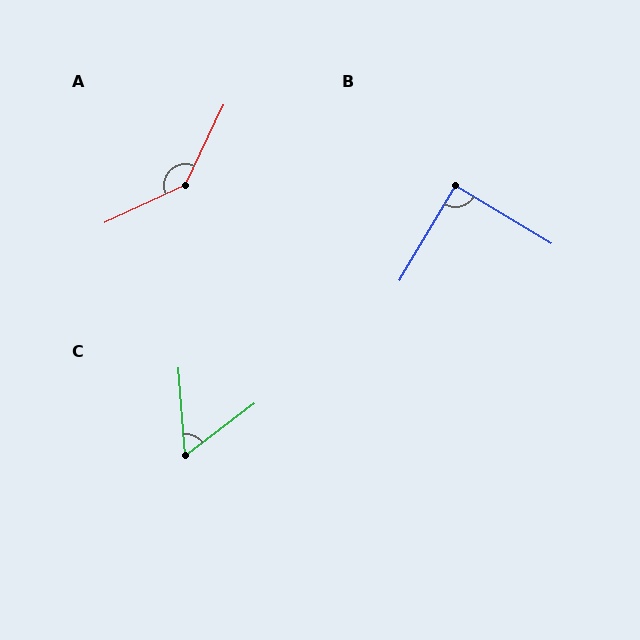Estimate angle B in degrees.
Approximately 90 degrees.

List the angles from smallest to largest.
C (57°), B (90°), A (140°).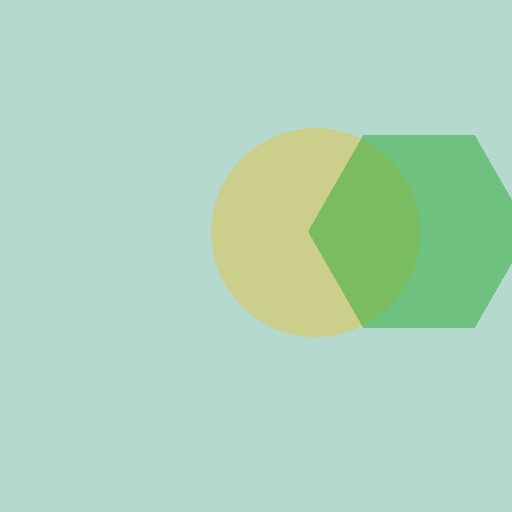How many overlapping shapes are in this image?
There are 2 overlapping shapes in the image.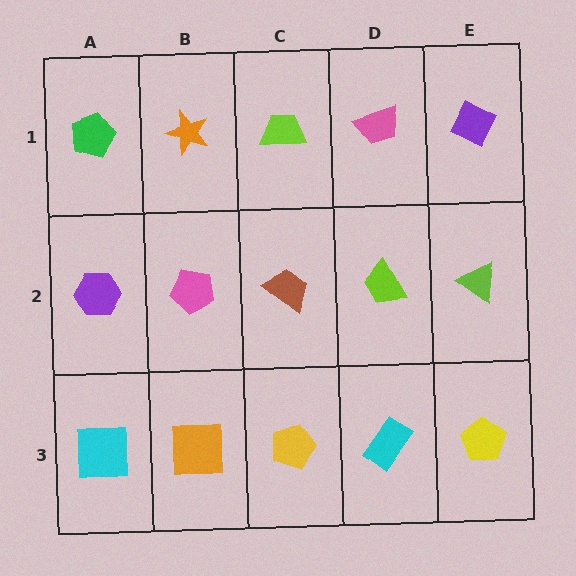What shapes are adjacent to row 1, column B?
A pink pentagon (row 2, column B), a green pentagon (row 1, column A), a lime trapezoid (row 1, column C).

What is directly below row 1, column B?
A pink pentagon.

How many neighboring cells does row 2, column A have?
3.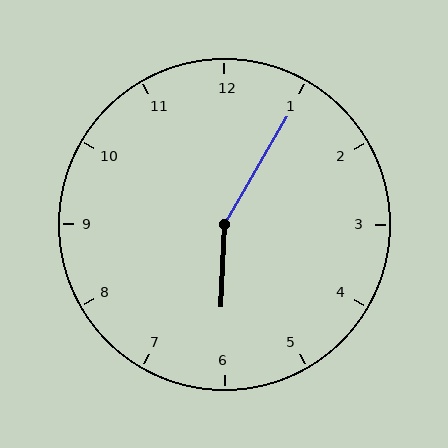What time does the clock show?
6:05.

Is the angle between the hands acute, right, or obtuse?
It is obtuse.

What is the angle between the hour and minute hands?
Approximately 152 degrees.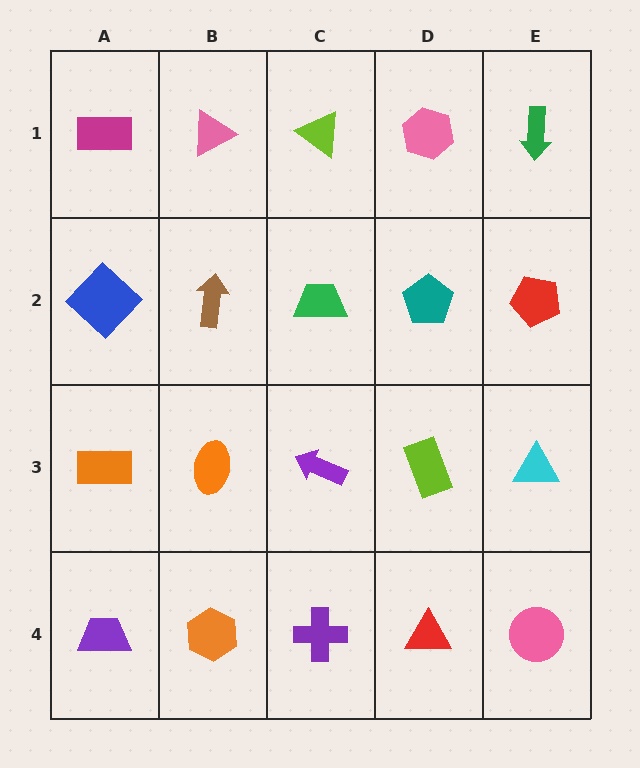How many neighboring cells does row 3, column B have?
4.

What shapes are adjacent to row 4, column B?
An orange ellipse (row 3, column B), a purple trapezoid (row 4, column A), a purple cross (row 4, column C).